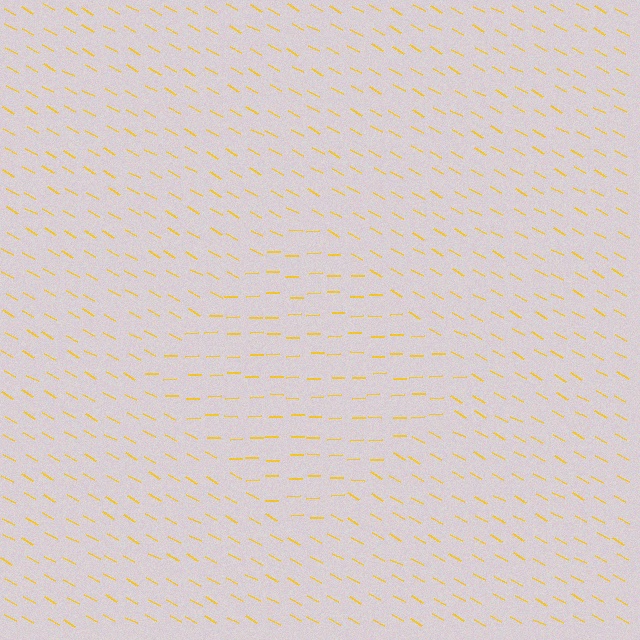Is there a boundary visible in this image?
Yes, there is a texture boundary formed by a change in line orientation.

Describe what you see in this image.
The image is filled with small yellow line segments. A diamond region in the image has lines oriented differently from the surrounding lines, creating a visible texture boundary.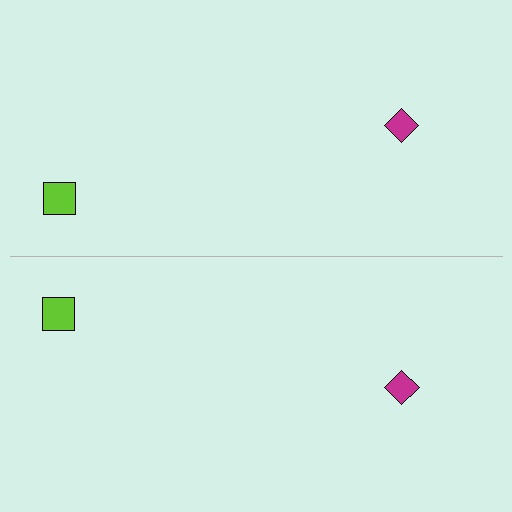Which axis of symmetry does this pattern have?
The pattern has a horizontal axis of symmetry running through the center of the image.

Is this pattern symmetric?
Yes, this pattern has bilateral (reflection) symmetry.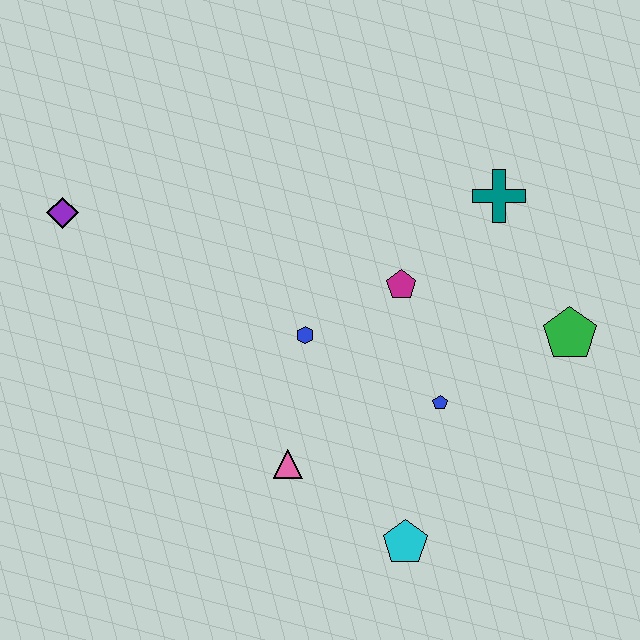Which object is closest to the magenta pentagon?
The blue hexagon is closest to the magenta pentagon.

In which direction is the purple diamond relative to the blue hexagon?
The purple diamond is to the left of the blue hexagon.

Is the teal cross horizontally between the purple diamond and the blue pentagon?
No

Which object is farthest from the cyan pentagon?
The purple diamond is farthest from the cyan pentagon.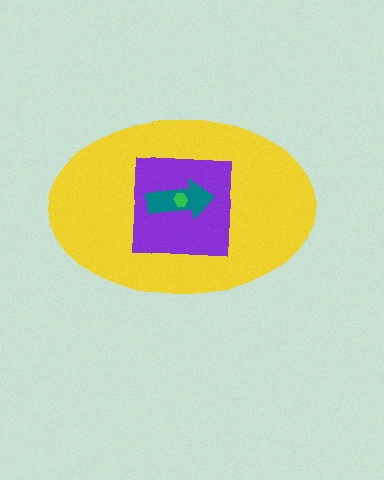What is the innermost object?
The green hexagon.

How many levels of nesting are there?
4.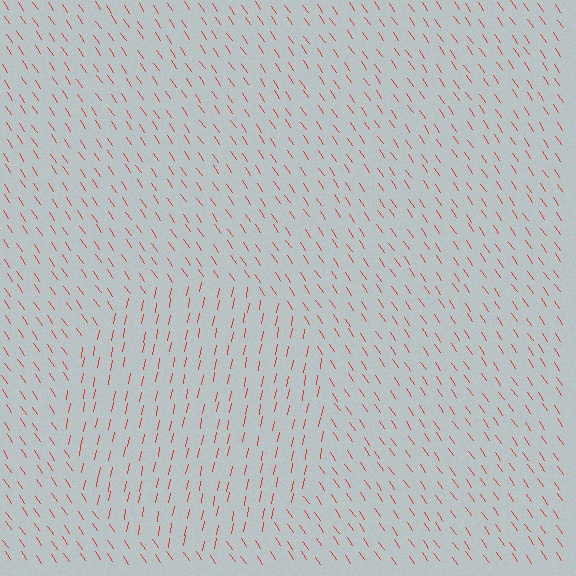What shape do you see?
I see a circle.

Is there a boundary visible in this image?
Yes, there is a texture boundary formed by a change in line orientation.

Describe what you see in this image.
The image is filled with small red line segments. A circle region in the image has lines oriented differently from the surrounding lines, creating a visible texture boundary.